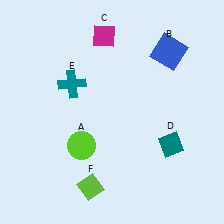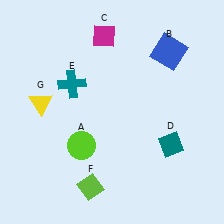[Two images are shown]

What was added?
A yellow triangle (G) was added in Image 2.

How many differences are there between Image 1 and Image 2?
There is 1 difference between the two images.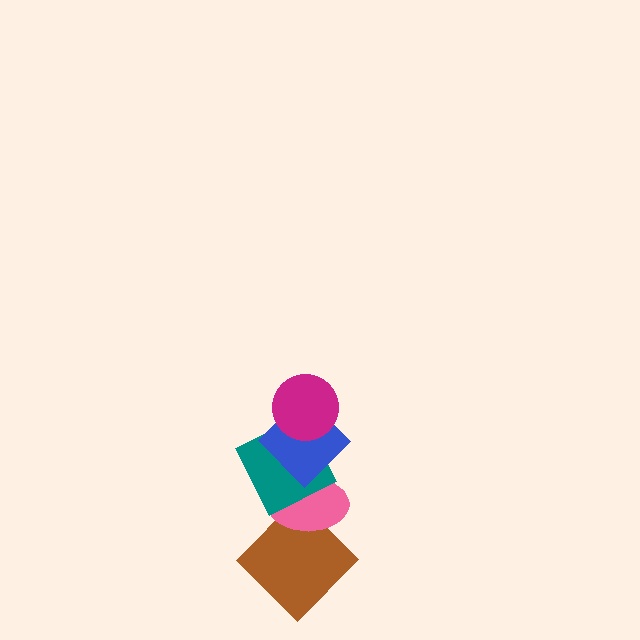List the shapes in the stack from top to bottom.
From top to bottom: the magenta circle, the blue diamond, the teal square, the pink ellipse, the brown diamond.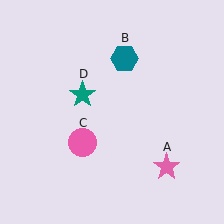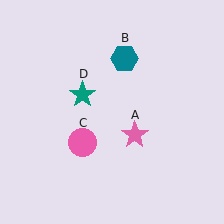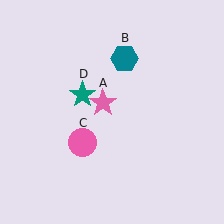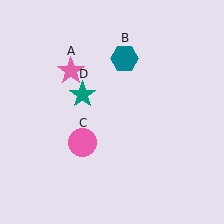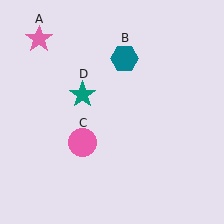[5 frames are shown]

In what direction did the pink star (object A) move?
The pink star (object A) moved up and to the left.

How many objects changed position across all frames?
1 object changed position: pink star (object A).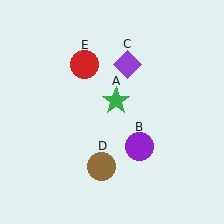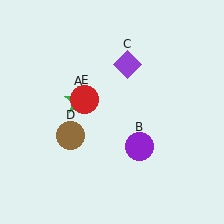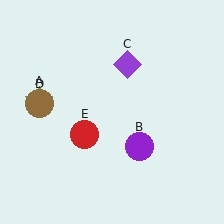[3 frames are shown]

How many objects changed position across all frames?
3 objects changed position: green star (object A), brown circle (object D), red circle (object E).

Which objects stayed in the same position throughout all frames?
Purple circle (object B) and purple diamond (object C) remained stationary.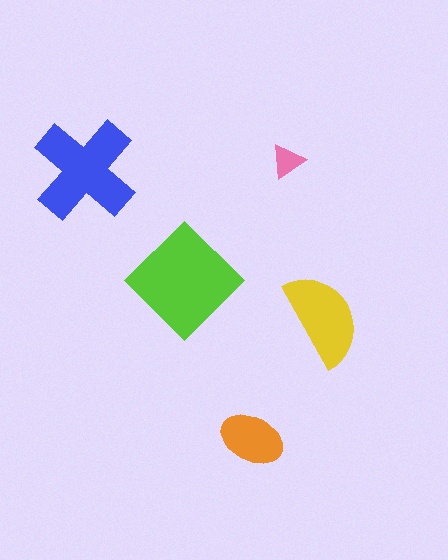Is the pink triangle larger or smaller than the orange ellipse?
Smaller.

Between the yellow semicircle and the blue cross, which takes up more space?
The blue cross.